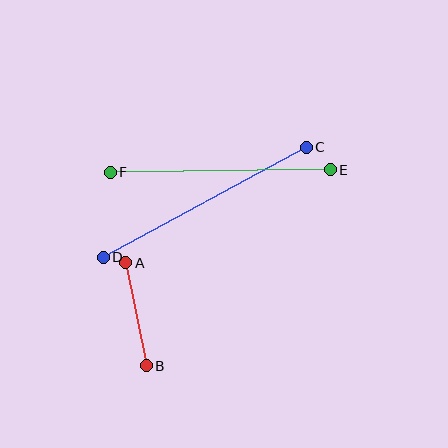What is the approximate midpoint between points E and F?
The midpoint is at approximately (220, 171) pixels.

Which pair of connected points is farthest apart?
Points C and D are farthest apart.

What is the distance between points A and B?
The distance is approximately 105 pixels.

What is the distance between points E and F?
The distance is approximately 220 pixels.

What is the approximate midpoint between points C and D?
The midpoint is at approximately (205, 202) pixels.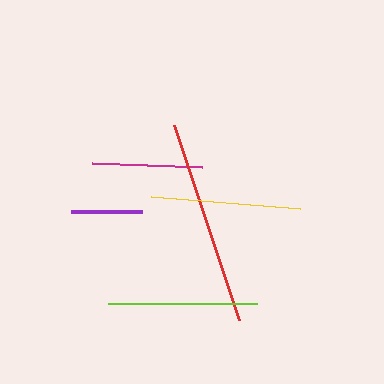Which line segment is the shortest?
The purple line is the shortest at approximately 72 pixels.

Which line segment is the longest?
The red line is the longest at approximately 205 pixels.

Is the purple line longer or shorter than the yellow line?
The yellow line is longer than the purple line.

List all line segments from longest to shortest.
From longest to shortest: red, lime, yellow, magenta, purple.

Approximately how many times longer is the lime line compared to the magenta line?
The lime line is approximately 1.4 times the length of the magenta line.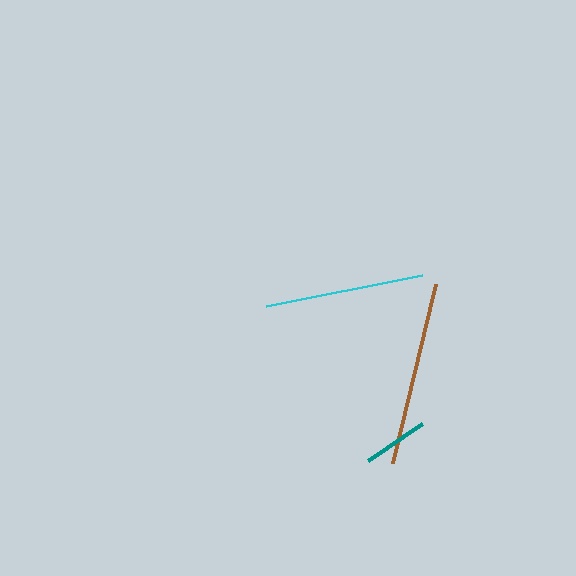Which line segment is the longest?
The brown line is the longest at approximately 184 pixels.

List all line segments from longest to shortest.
From longest to shortest: brown, cyan, teal.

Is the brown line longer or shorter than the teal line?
The brown line is longer than the teal line.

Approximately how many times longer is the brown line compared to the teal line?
The brown line is approximately 2.8 times the length of the teal line.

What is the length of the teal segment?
The teal segment is approximately 65 pixels long.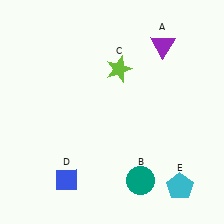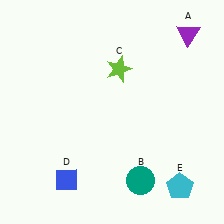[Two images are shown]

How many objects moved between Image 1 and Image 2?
1 object moved between the two images.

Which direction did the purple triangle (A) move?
The purple triangle (A) moved right.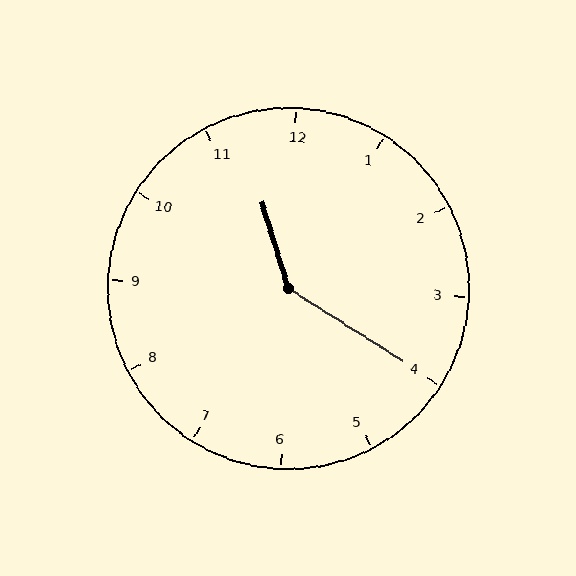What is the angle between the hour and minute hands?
Approximately 140 degrees.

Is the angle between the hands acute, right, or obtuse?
It is obtuse.